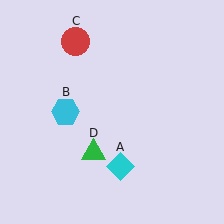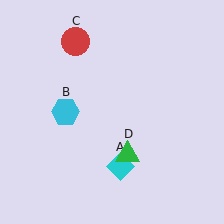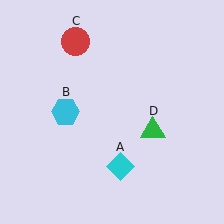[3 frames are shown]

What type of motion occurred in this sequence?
The green triangle (object D) rotated counterclockwise around the center of the scene.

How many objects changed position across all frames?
1 object changed position: green triangle (object D).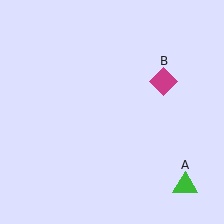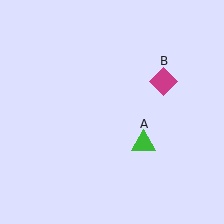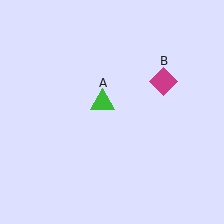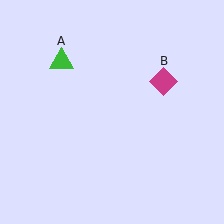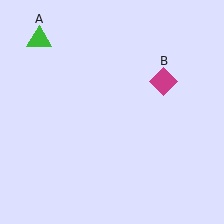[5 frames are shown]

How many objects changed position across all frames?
1 object changed position: green triangle (object A).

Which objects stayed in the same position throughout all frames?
Magenta diamond (object B) remained stationary.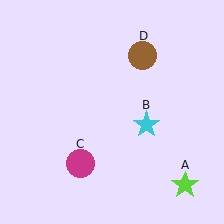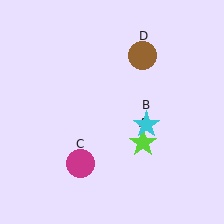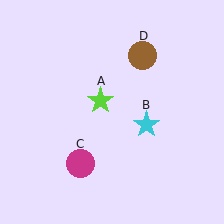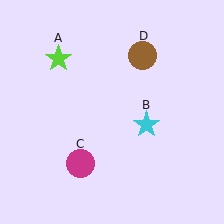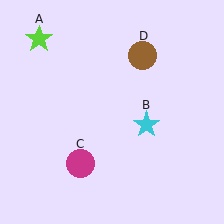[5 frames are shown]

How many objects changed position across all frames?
1 object changed position: lime star (object A).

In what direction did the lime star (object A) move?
The lime star (object A) moved up and to the left.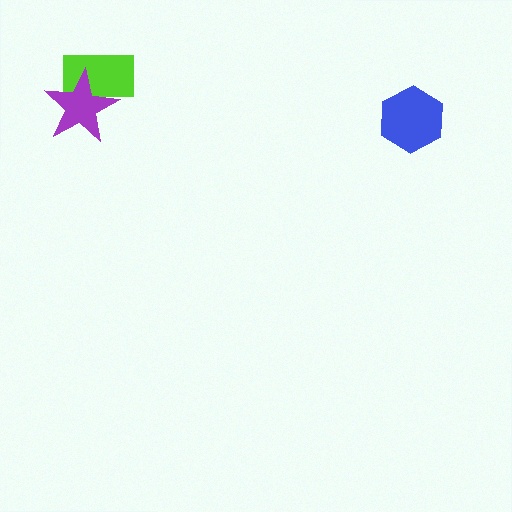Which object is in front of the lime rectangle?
The purple star is in front of the lime rectangle.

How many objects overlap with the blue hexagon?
0 objects overlap with the blue hexagon.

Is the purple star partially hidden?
No, no other shape covers it.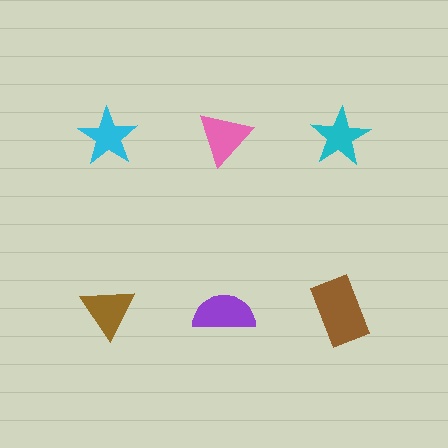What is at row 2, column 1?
A brown triangle.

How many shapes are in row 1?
3 shapes.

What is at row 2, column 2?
A purple semicircle.